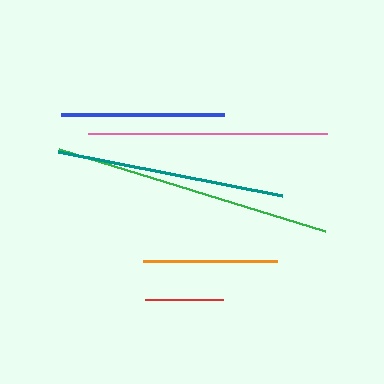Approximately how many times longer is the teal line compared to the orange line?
The teal line is approximately 1.7 times the length of the orange line.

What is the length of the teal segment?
The teal segment is approximately 228 pixels long.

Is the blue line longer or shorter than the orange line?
The blue line is longer than the orange line.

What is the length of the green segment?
The green segment is approximately 278 pixels long.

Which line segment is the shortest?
The red line is the shortest at approximately 78 pixels.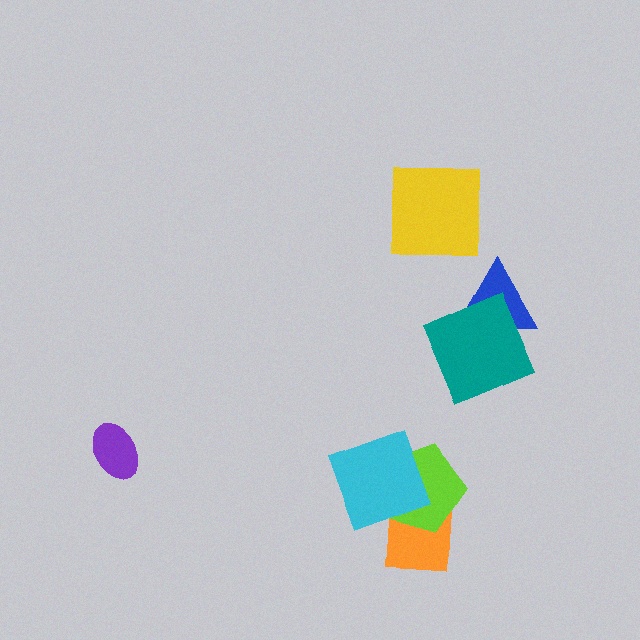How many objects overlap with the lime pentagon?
2 objects overlap with the lime pentagon.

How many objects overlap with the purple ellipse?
0 objects overlap with the purple ellipse.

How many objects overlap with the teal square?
1 object overlaps with the teal square.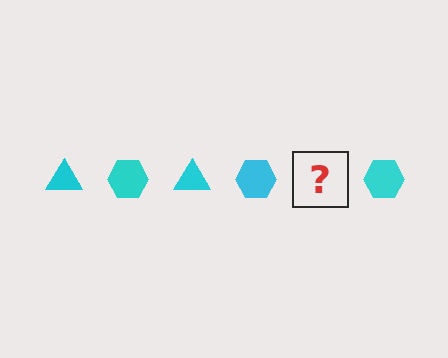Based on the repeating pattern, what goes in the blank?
The blank should be a cyan triangle.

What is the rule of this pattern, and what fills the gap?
The rule is that the pattern cycles through triangle, hexagon shapes in cyan. The gap should be filled with a cyan triangle.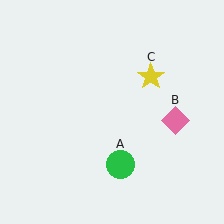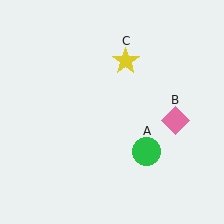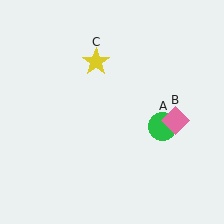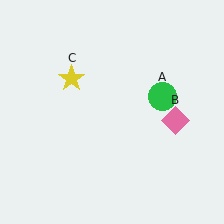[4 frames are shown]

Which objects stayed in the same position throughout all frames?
Pink diamond (object B) remained stationary.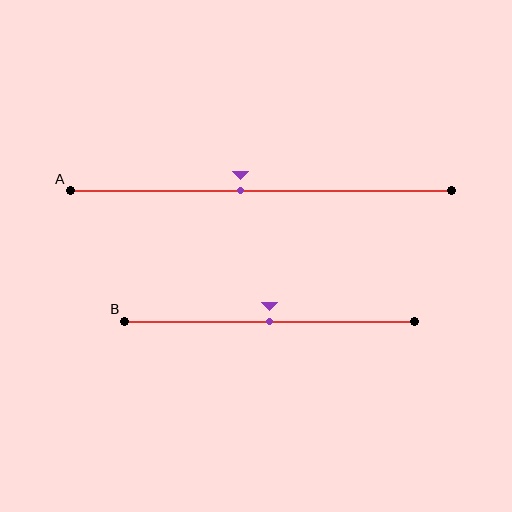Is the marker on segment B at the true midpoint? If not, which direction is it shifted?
Yes, the marker on segment B is at the true midpoint.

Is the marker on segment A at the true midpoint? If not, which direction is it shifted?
No, the marker on segment A is shifted to the left by about 5% of the segment length.